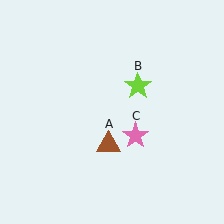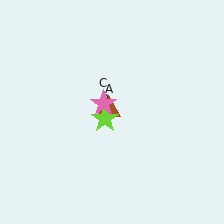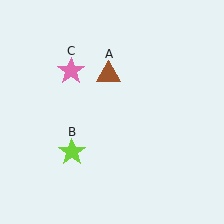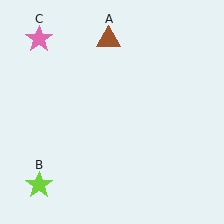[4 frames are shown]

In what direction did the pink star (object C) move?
The pink star (object C) moved up and to the left.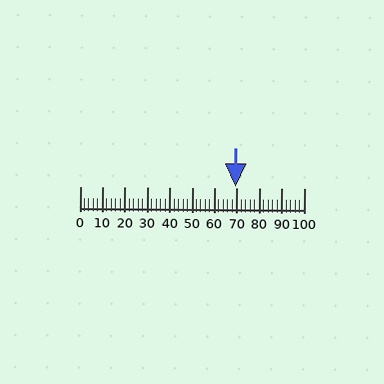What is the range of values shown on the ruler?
The ruler shows values from 0 to 100.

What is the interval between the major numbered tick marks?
The major tick marks are spaced 10 units apart.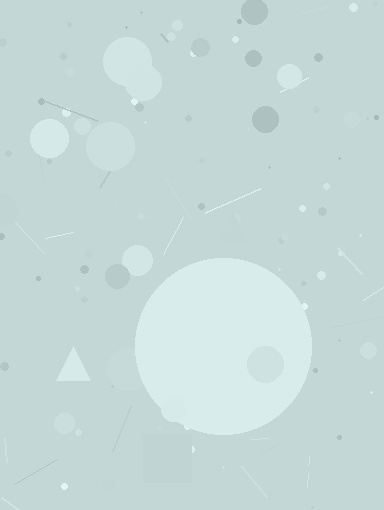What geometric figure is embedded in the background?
A circle is embedded in the background.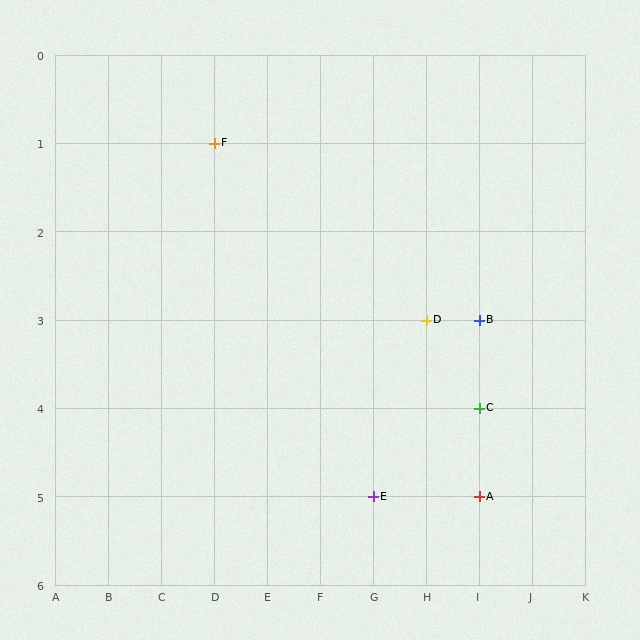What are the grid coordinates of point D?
Point D is at grid coordinates (H, 3).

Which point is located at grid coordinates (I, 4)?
Point C is at (I, 4).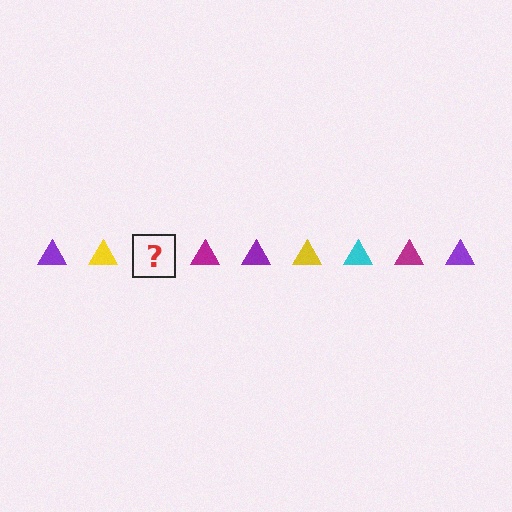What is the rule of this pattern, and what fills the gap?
The rule is that the pattern cycles through purple, yellow, cyan, magenta triangles. The gap should be filled with a cyan triangle.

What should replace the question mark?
The question mark should be replaced with a cyan triangle.